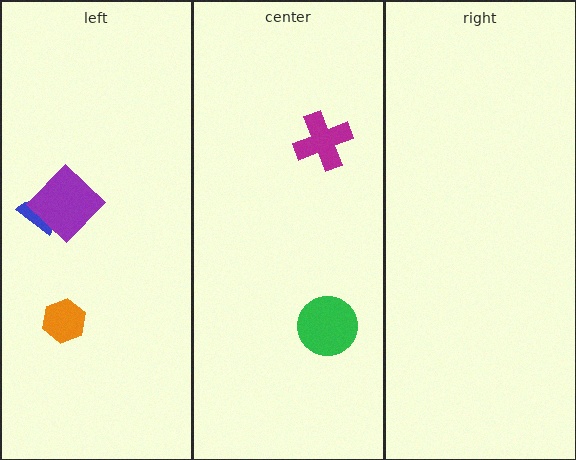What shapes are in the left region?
The orange hexagon, the blue semicircle, the purple diamond.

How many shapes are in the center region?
2.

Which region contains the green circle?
The center region.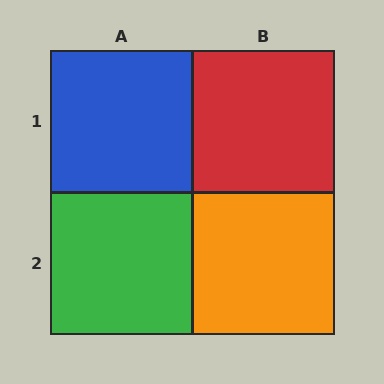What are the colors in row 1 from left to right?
Blue, red.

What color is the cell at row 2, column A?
Green.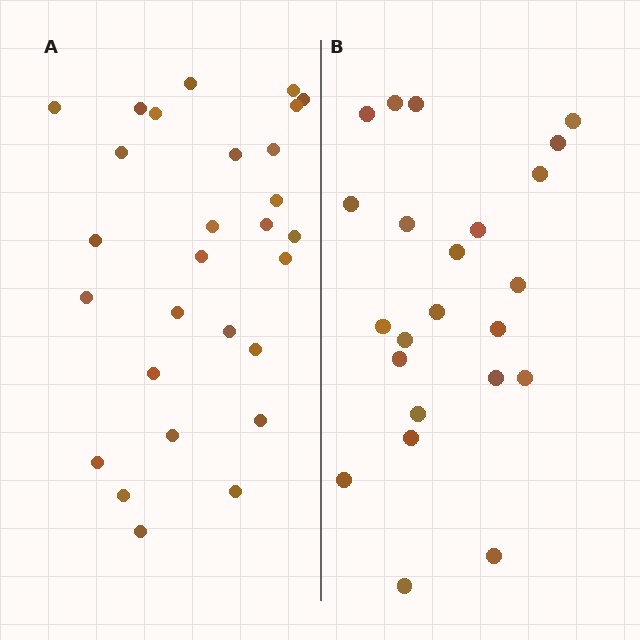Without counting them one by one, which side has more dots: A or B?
Region A (the left region) has more dots.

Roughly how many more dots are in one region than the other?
Region A has about 5 more dots than region B.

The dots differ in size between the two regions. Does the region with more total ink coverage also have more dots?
No. Region B has more total ink coverage because its dots are larger, but region A actually contains more individual dots. Total area can be misleading — the number of items is what matters here.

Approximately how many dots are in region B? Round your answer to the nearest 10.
About 20 dots. (The exact count is 23, which rounds to 20.)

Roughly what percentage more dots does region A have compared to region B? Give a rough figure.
About 20% more.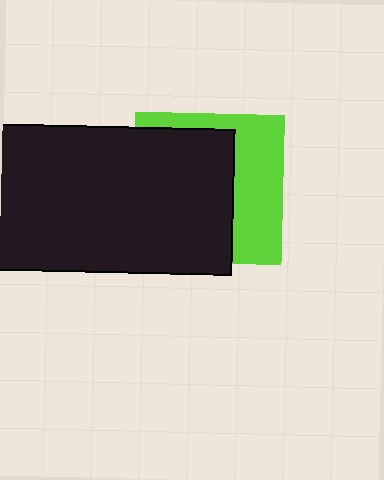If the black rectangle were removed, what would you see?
You would see the complete lime square.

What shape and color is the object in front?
The object in front is a black rectangle.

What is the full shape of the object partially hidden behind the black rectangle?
The partially hidden object is a lime square.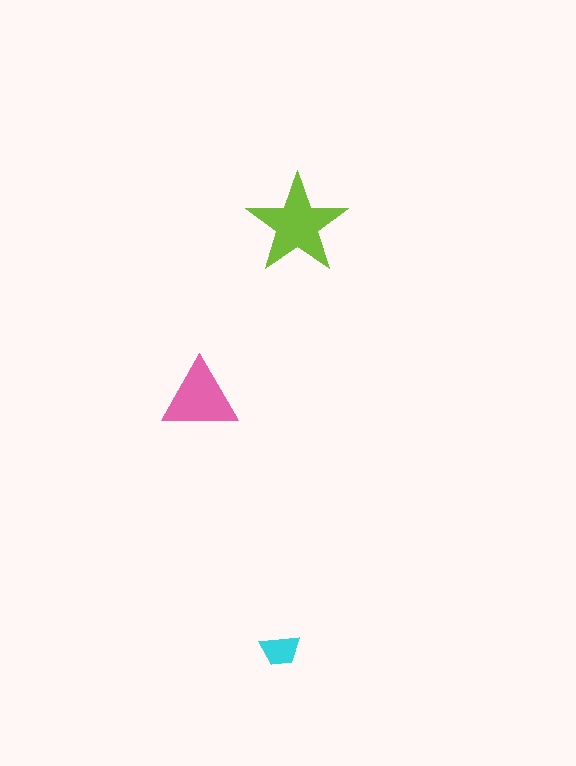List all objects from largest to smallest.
The lime star, the pink triangle, the cyan trapezoid.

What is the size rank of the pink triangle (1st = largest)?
2nd.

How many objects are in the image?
There are 3 objects in the image.